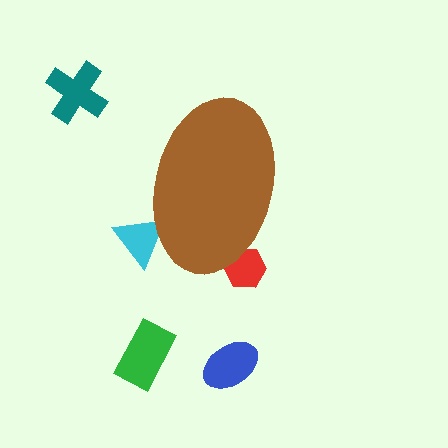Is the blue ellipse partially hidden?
No, the blue ellipse is fully visible.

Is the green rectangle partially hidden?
No, the green rectangle is fully visible.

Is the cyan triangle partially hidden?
Yes, the cyan triangle is partially hidden behind the brown ellipse.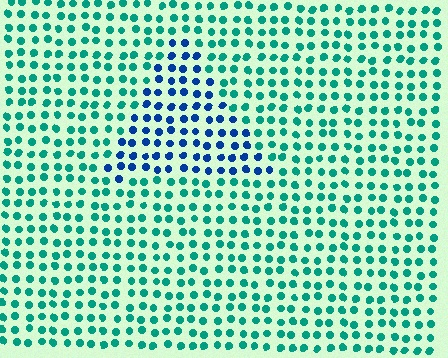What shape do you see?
I see a triangle.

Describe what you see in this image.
The image is filled with small teal elements in a uniform arrangement. A triangle-shaped region is visible where the elements are tinted to a slightly different hue, forming a subtle color boundary.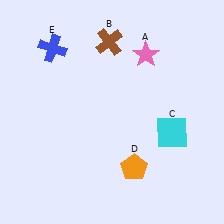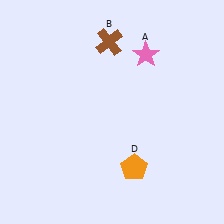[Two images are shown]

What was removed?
The blue cross (E), the cyan square (C) were removed in Image 2.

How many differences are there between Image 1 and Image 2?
There are 2 differences between the two images.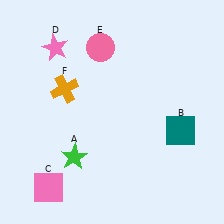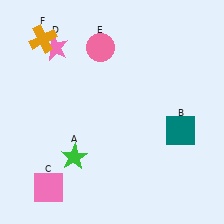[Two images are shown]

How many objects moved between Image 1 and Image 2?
1 object moved between the two images.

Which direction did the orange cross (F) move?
The orange cross (F) moved up.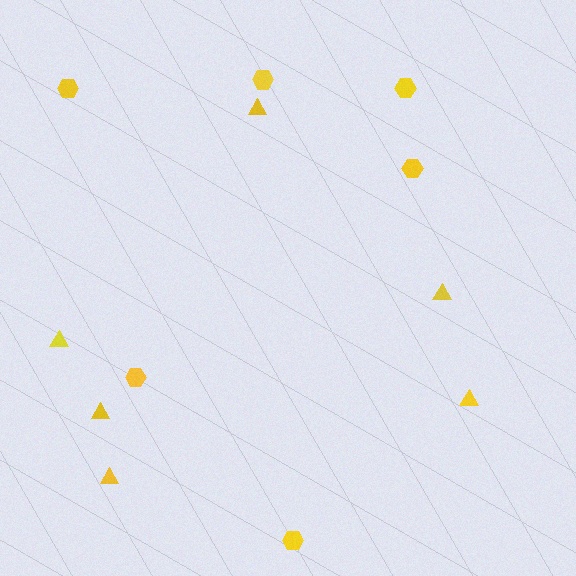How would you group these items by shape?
There are 2 groups: one group of triangles (6) and one group of hexagons (6).